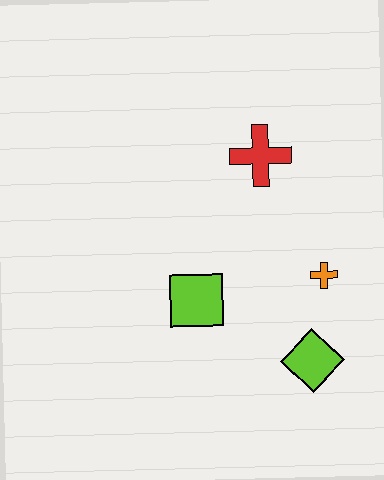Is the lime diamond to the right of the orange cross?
No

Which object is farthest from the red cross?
The lime diamond is farthest from the red cross.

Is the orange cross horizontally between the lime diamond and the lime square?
No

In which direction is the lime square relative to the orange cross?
The lime square is to the left of the orange cross.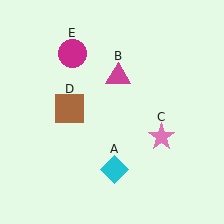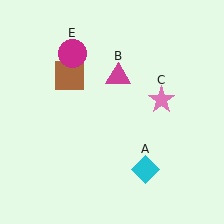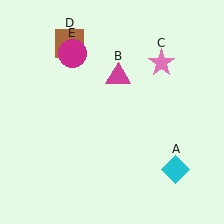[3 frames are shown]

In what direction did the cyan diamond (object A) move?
The cyan diamond (object A) moved right.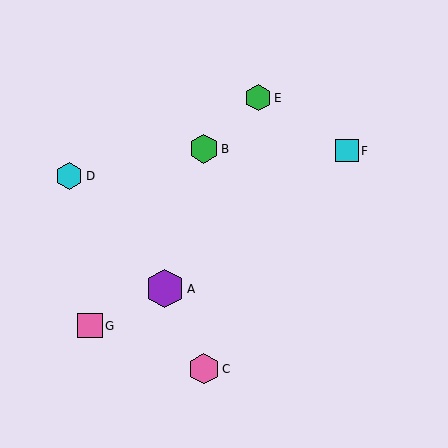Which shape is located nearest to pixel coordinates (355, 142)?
The cyan square (labeled F) at (347, 151) is nearest to that location.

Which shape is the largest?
The purple hexagon (labeled A) is the largest.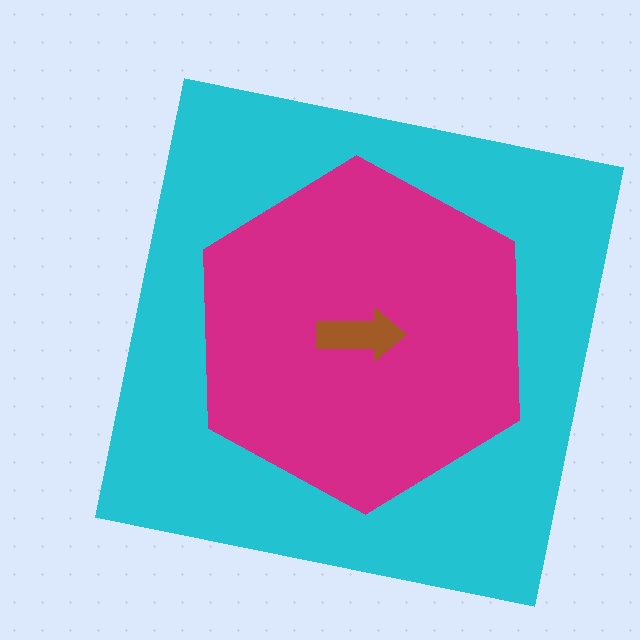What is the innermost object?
The brown arrow.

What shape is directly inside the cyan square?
The magenta hexagon.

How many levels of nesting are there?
3.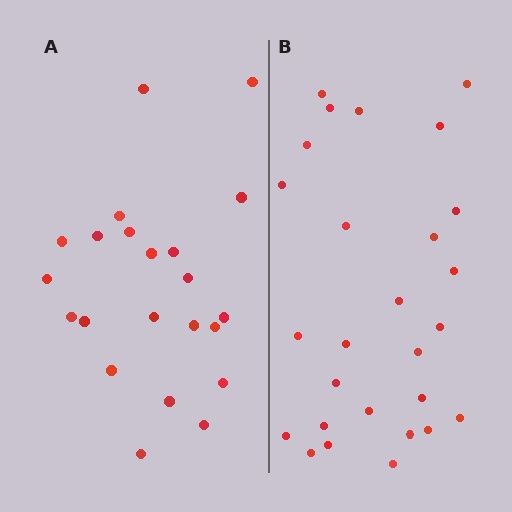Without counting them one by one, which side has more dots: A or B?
Region B (the right region) has more dots.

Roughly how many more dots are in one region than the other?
Region B has about 5 more dots than region A.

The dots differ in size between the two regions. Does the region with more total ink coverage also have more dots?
No. Region A has more total ink coverage because its dots are larger, but region B actually contains more individual dots. Total area can be misleading — the number of items is what matters here.